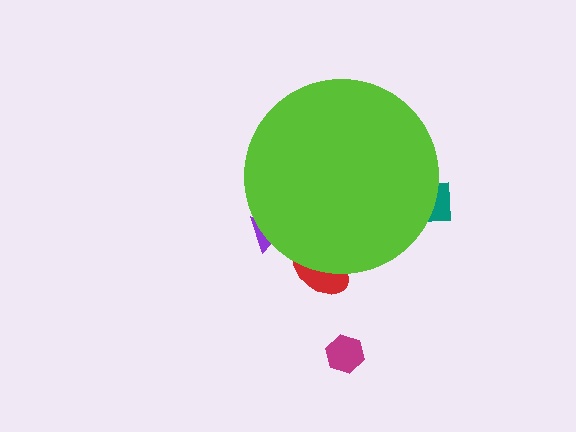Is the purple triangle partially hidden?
Yes, the purple triangle is partially hidden behind the lime circle.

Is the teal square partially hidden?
Yes, the teal square is partially hidden behind the lime circle.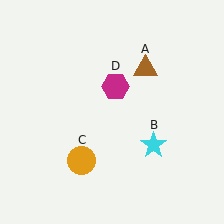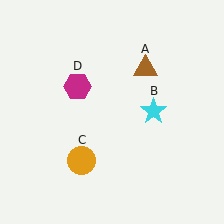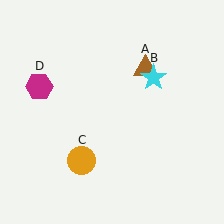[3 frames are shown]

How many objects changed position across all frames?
2 objects changed position: cyan star (object B), magenta hexagon (object D).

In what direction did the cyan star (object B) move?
The cyan star (object B) moved up.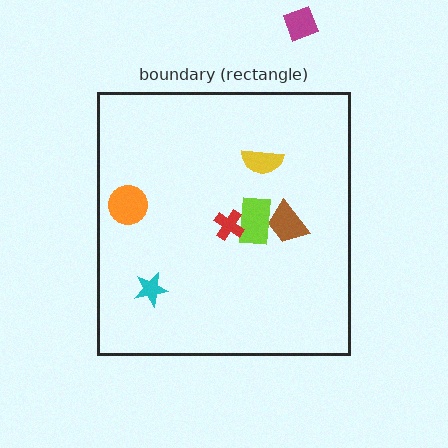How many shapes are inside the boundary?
6 inside, 1 outside.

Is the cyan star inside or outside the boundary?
Inside.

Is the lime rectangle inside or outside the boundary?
Inside.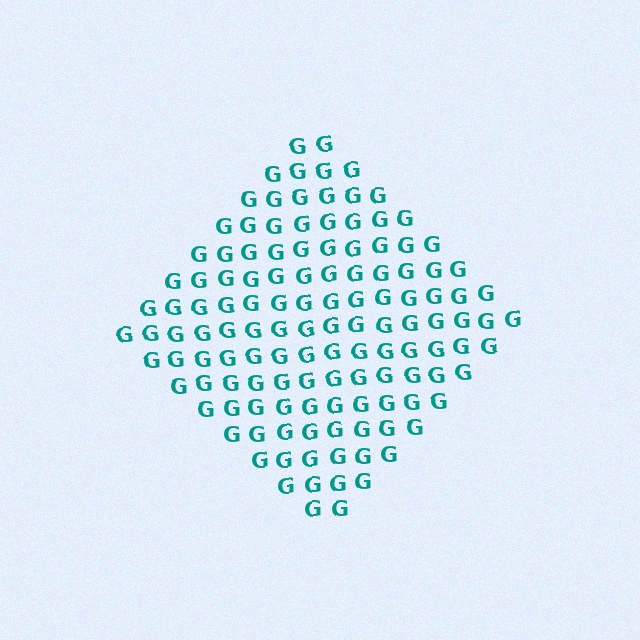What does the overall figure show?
The overall figure shows a diamond.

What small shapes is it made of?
It is made of small letter G's.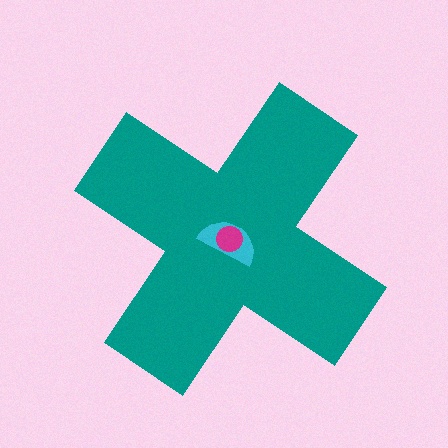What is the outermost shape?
The teal cross.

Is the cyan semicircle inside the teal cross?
Yes.